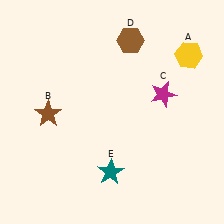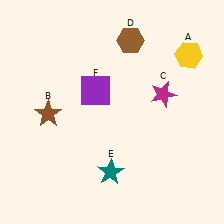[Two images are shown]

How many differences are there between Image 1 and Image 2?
There is 1 difference between the two images.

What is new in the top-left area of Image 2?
A purple square (F) was added in the top-left area of Image 2.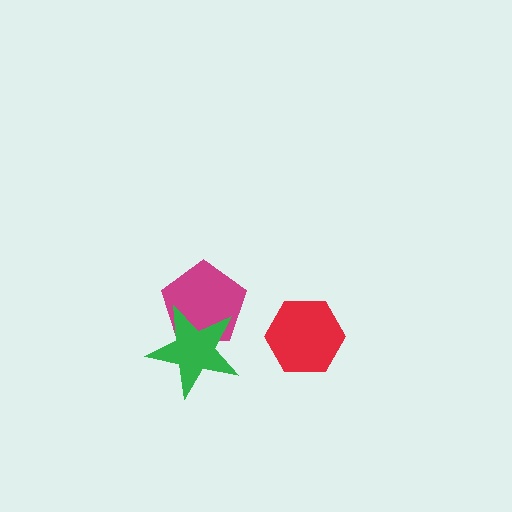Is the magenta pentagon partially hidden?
Yes, it is partially covered by another shape.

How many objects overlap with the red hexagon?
0 objects overlap with the red hexagon.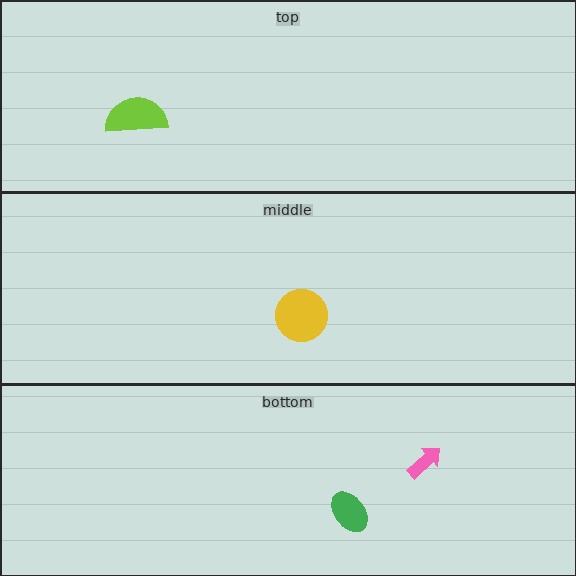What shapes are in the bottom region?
The green ellipse, the pink arrow.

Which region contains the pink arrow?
The bottom region.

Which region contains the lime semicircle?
The top region.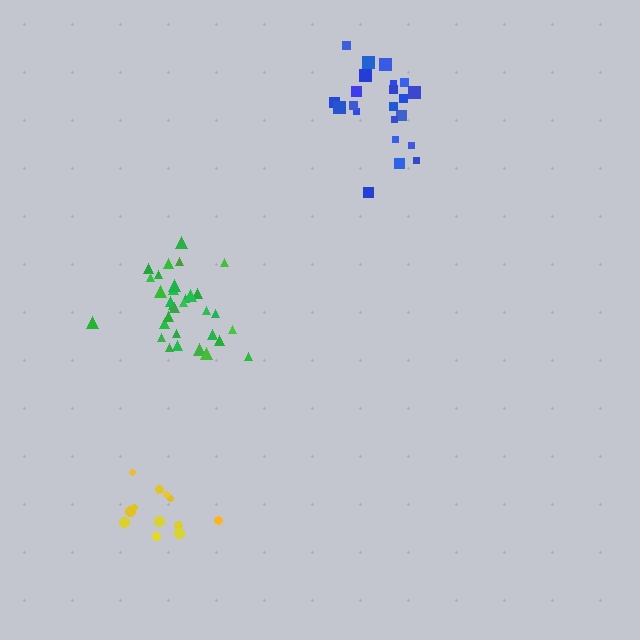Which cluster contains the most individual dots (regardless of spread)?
Green (33).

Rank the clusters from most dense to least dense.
green, yellow, blue.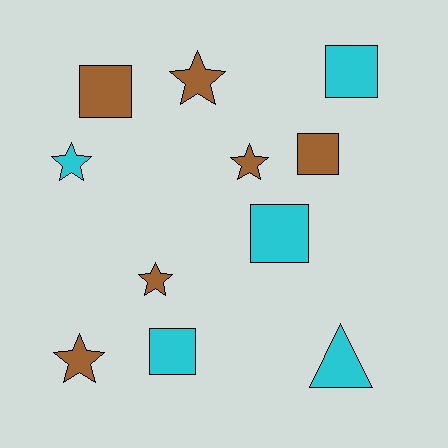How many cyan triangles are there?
There is 1 cyan triangle.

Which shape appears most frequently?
Square, with 5 objects.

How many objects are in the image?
There are 11 objects.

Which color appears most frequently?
Brown, with 6 objects.